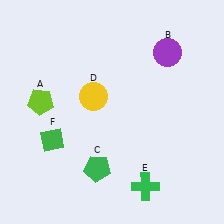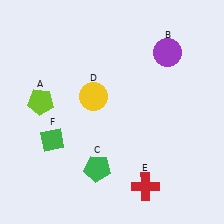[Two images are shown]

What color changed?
The cross (E) changed from green in Image 1 to red in Image 2.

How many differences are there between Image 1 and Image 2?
There is 1 difference between the two images.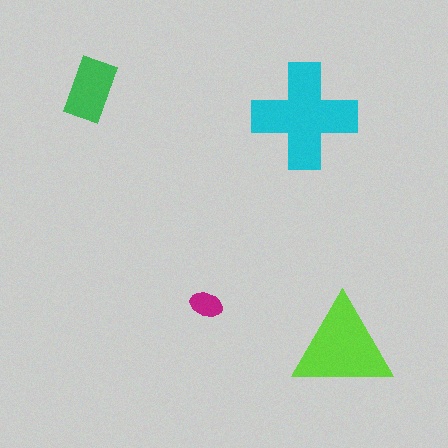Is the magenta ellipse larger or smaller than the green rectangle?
Smaller.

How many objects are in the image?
There are 4 objects in the image.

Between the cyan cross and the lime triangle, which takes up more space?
The cyan cross.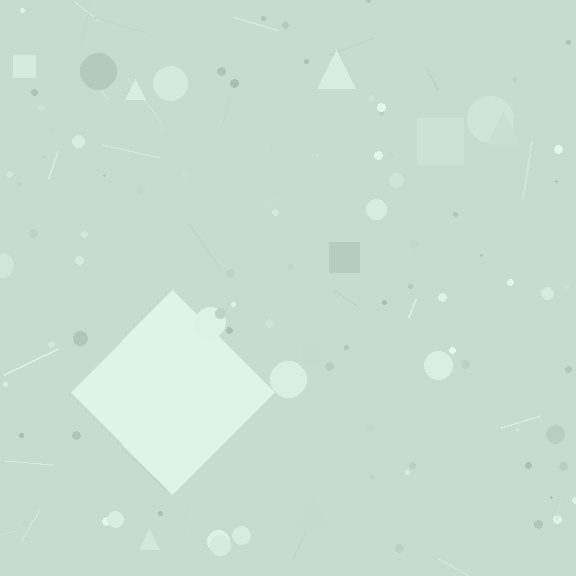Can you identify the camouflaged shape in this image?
The camouflaged shape is a diamond.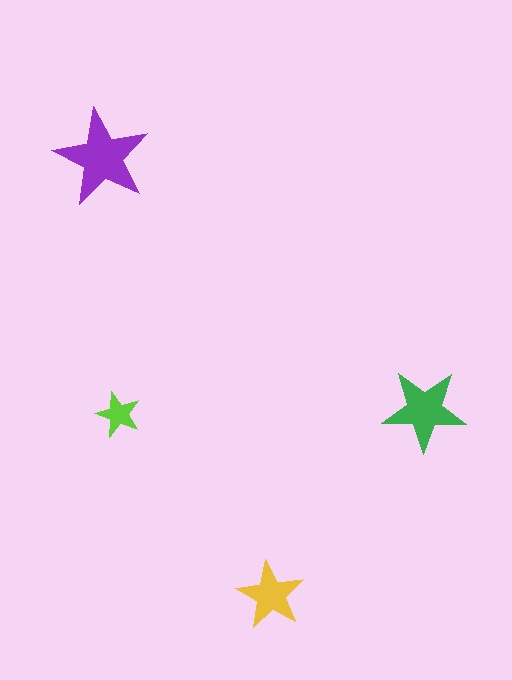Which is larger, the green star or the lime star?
The green one.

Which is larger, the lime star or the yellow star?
The yellow one.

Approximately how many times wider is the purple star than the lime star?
About 2 times wider.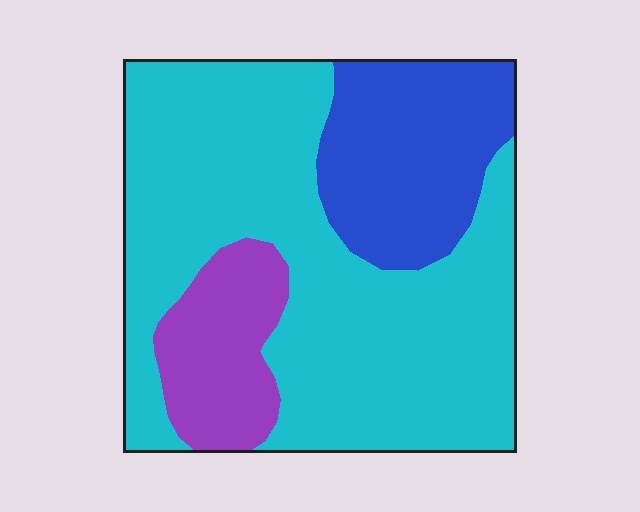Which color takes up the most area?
Cyan, at roughly 65%.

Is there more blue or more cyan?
Cyan.